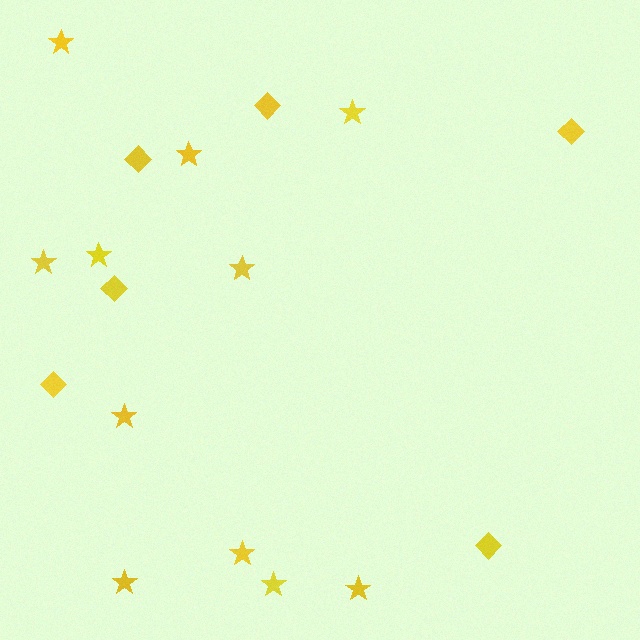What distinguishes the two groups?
There are 2 groups: one group of stars (11) and one group of diamonds (6).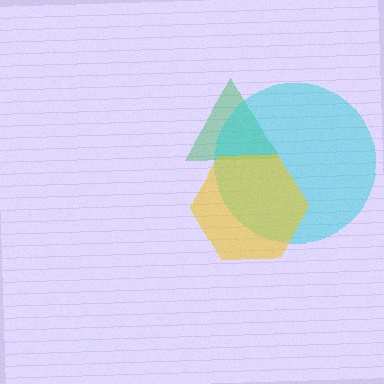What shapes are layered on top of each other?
The layered shapes are: a green triangle, a cyan circle, a yellow hexagon.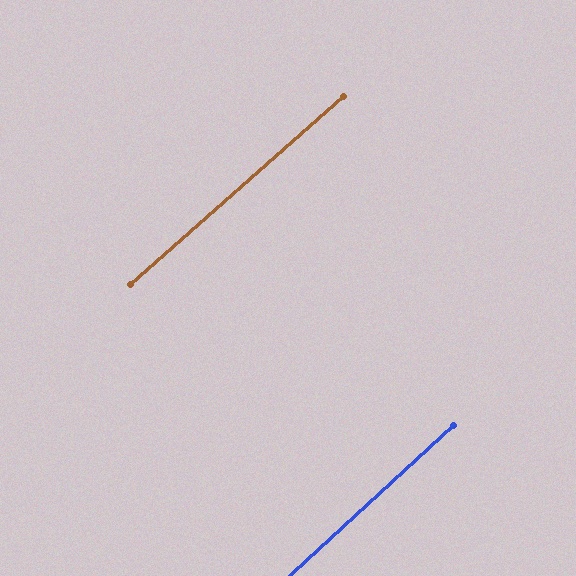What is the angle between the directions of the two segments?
Approximately 1 degree.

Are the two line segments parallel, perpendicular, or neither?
Parallel — their directions differ by only 1.1°.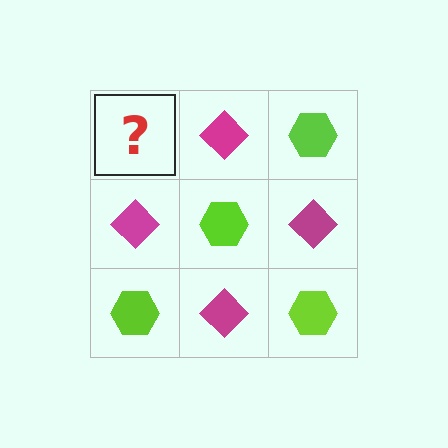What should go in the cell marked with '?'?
The missing cell should contain a lime hexagon.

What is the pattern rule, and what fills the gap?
The rule is that it alternates lime hexagon and magenta diamond in a checkerboard pattern. The gap should be filled with a lime hexagon.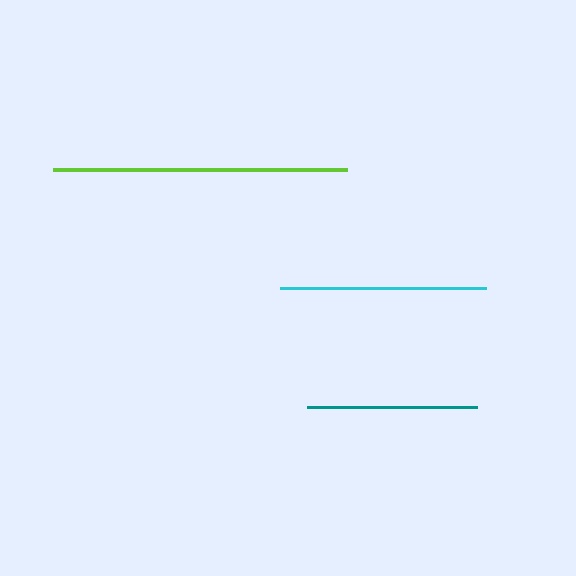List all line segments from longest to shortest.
From longest to shortest: lime, cyan, teal.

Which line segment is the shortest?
The teal line is the shortest at approximately 170 pixels.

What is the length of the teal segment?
The teal segment is approximately 170 pixels long.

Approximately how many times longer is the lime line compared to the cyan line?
The lime line is approximately 1.4 times the length of the cyan line.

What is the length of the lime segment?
The lime segment is approximately 293 pixels long.